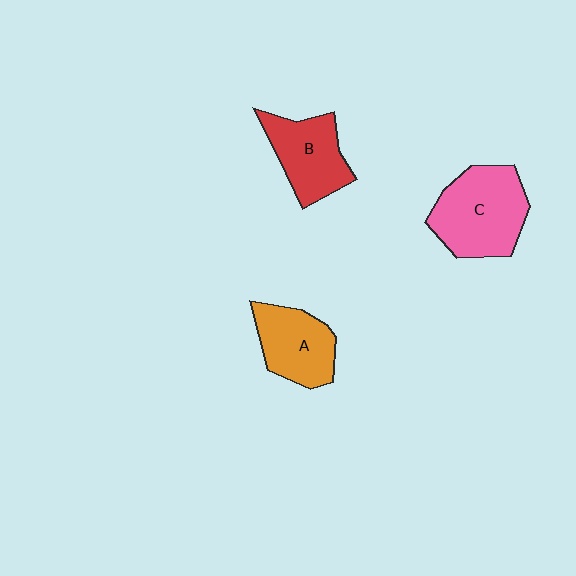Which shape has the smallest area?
Shape A (orange).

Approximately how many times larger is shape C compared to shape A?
Approximately 1.4 times.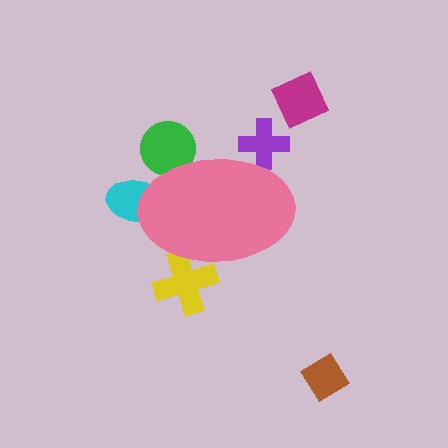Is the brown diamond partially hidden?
No, the brown diamond is fully visible.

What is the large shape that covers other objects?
A pink ellipse.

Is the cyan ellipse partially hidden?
Yes, the cyan ellipse is partially hidden behind the pink ellipse.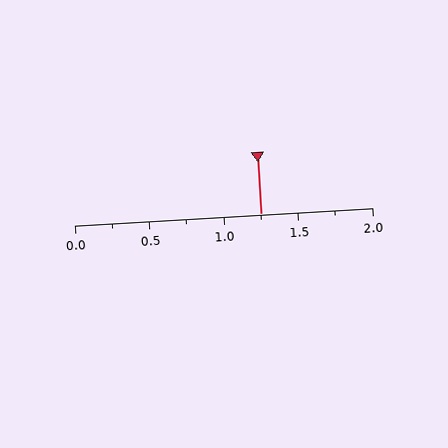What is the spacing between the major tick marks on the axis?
The major ticks are spaced 0.5 apart.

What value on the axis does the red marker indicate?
The marker indicates approximately 1.25.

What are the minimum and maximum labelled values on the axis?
The axis runs from 0.0 to 2.0.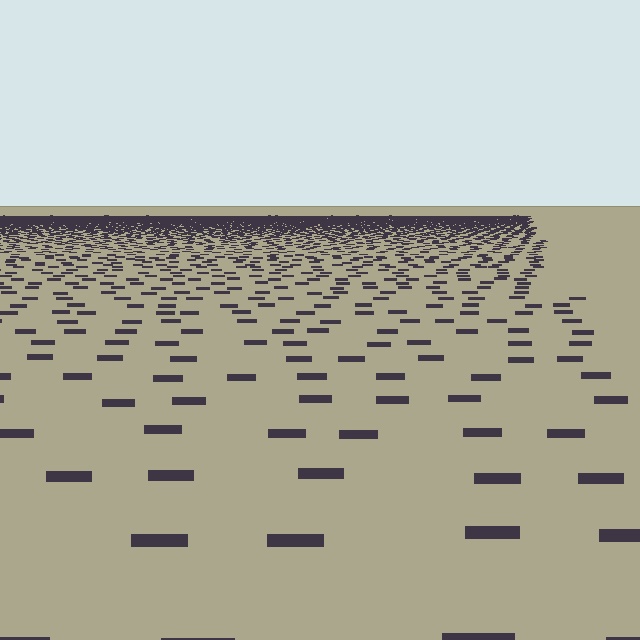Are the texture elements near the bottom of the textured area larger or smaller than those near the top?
Larger. Near the bottom, elements are closer to the viewer and appear at a bigger on-screen size.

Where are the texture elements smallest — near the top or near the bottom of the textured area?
Near the top.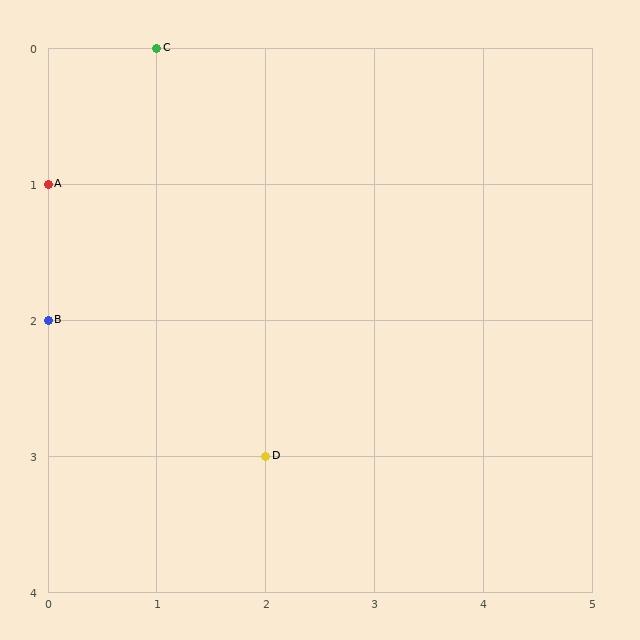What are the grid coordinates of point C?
Point C is at grid coordinates (1, 0).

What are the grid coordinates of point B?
Point B is at grid coordinates (0, 2).